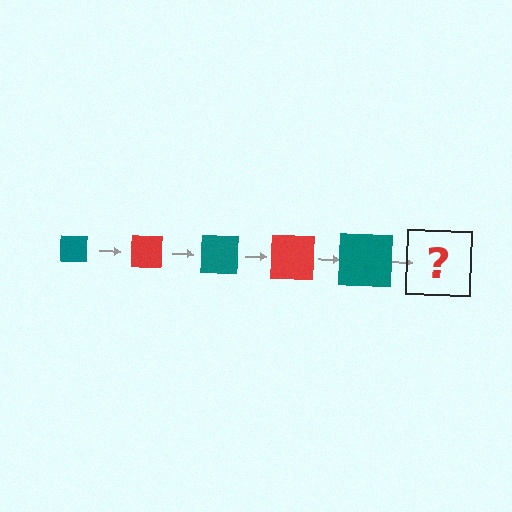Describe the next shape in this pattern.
It should be a red square, larger than the previous one.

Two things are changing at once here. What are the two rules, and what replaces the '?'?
The two rules are that the square grows larger each step and the color cycles through teal and red. The '?' should be a red square, larger than the previous one.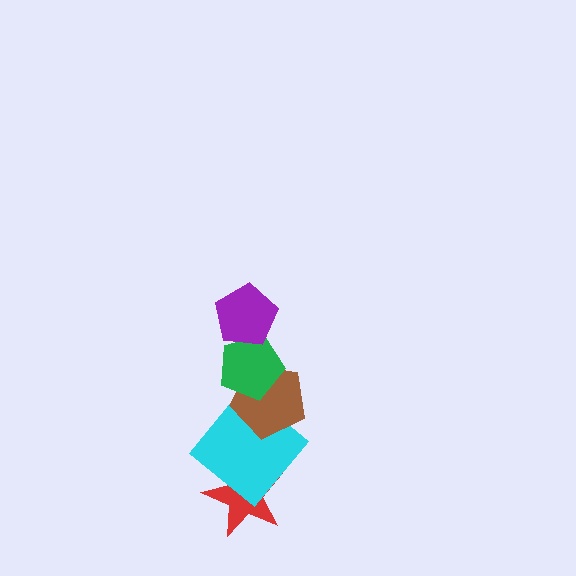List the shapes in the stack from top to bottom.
From top to bottom: the purple pentagon, the green pentagon, the brown pentagon, the cyan diamond, the red star.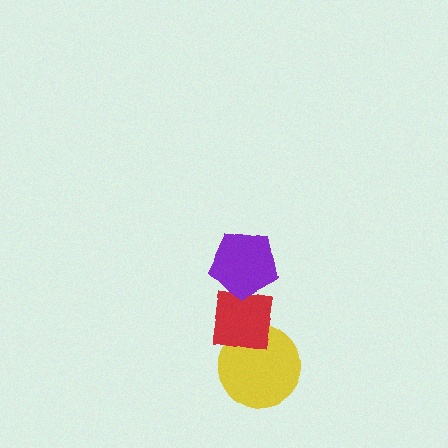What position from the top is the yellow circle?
The yellow circle is 3rd from the top.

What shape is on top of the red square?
The purple pentagon is on top of the red square.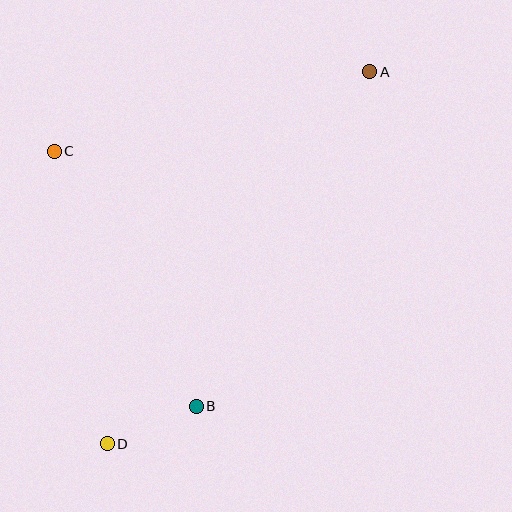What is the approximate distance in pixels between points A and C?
The distance between A and C is approximately 326 pixels.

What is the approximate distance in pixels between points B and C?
The distance between B and C is approximately 292 pixels.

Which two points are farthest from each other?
Points A and D are farthest from each other.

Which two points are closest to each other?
Points B and D are closest to each other.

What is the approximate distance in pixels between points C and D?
The distance between C and D is approximately 297 pixels.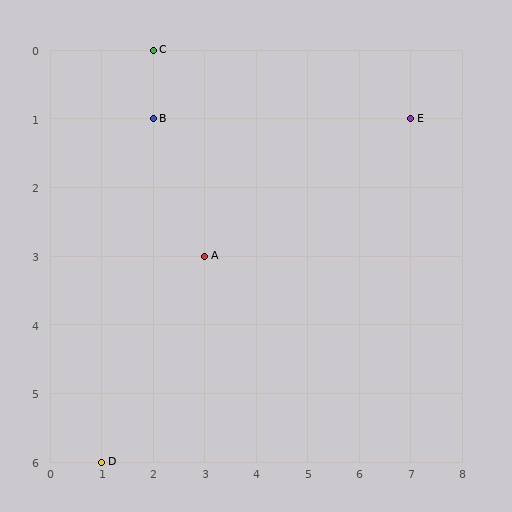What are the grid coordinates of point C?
Point C is at grid coordinates (2, 0).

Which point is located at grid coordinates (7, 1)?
Point E is at (7, 1).